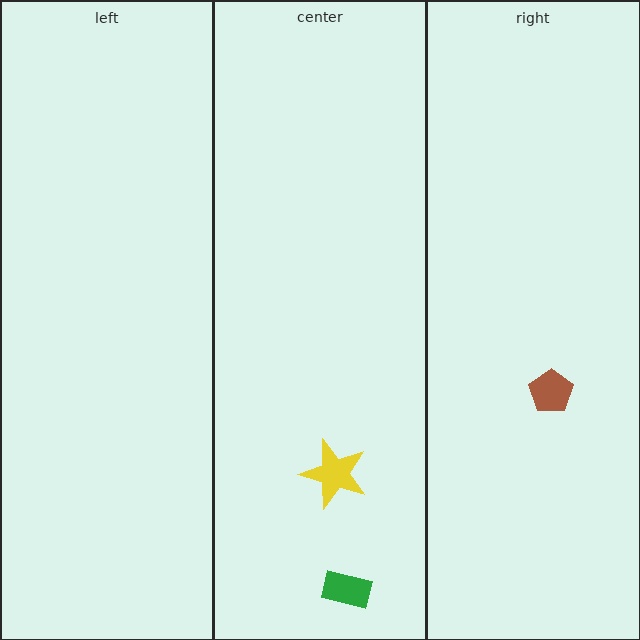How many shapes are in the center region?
2.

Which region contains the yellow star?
The center region.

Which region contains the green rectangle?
The center region.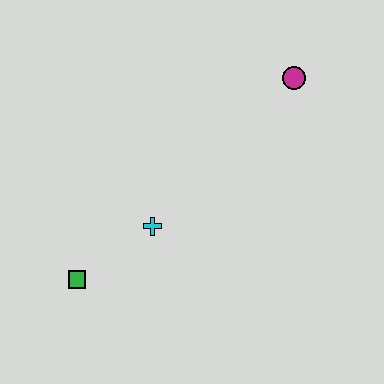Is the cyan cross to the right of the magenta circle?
No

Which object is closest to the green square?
The cyan cross is closest to the green square.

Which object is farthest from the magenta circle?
The green square is farthest from the magenta circle.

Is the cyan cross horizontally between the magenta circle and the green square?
Yes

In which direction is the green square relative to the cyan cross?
The green square is to the left of the cyan cross.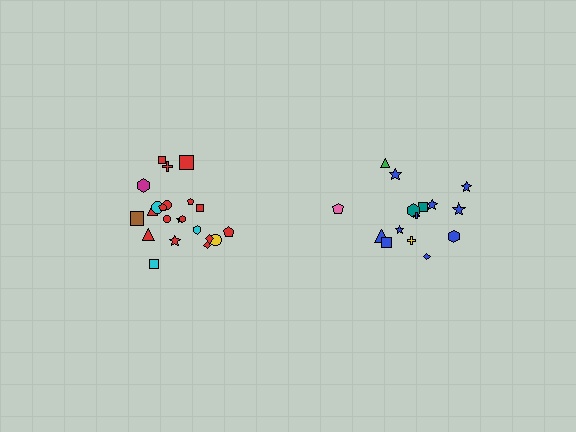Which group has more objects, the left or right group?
The left group.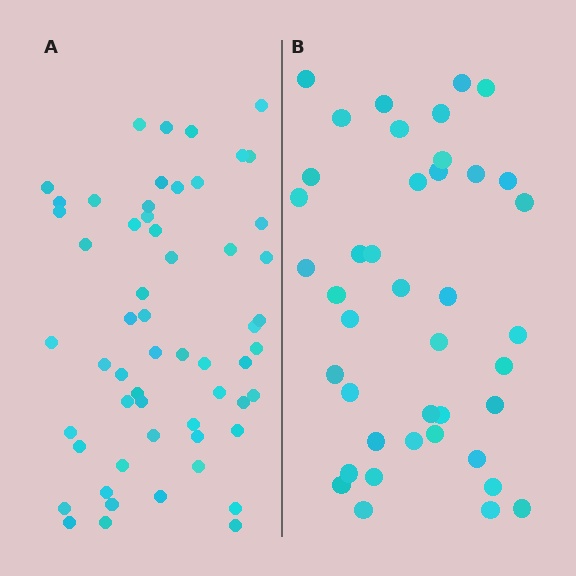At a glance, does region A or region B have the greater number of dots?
Region A (the left region) has more dots.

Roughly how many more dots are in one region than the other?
Region A has approximately 15 more dots than region B.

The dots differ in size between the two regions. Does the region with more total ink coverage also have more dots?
No. Region B has more total ink coverage because its dots are larger, but region A actually contains more individual dots. Total area can be misleading — the number of items is what matters here.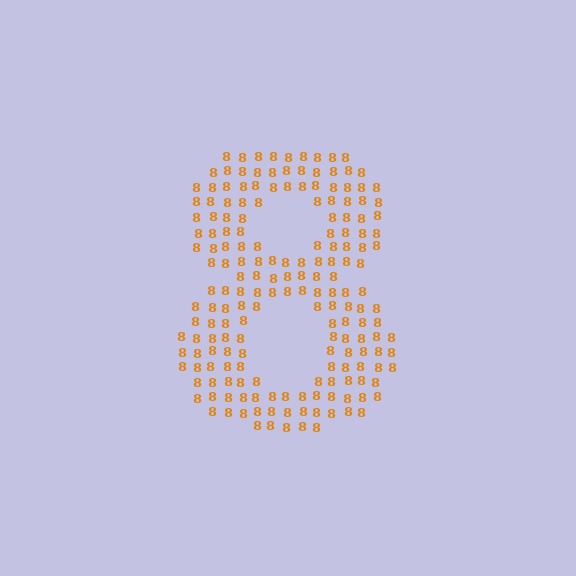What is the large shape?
The large shape is the digit 8.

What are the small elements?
The small elements are digit 8's.